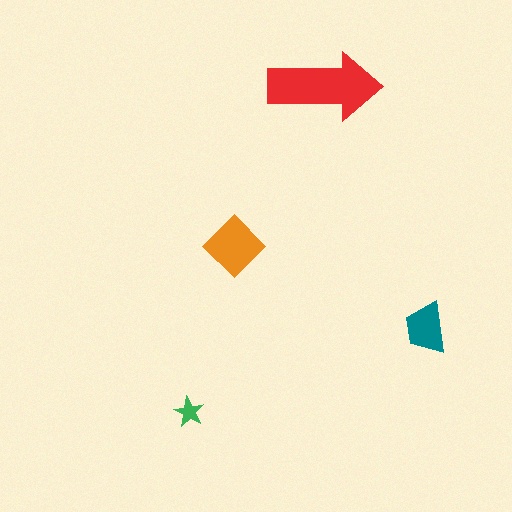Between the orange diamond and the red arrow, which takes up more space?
The red arrow.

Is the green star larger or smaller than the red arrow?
Smaller.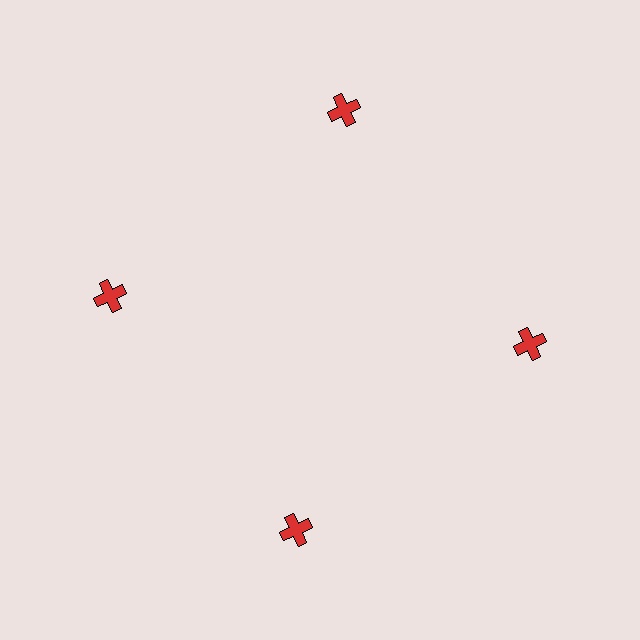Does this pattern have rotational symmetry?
Yes, this pattern has 4-fold rotational symmetry. It looks the same after rotating 90 degrees around the center.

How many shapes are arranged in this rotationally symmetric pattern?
There are 4 shapes, arranged in 4 groups of 1.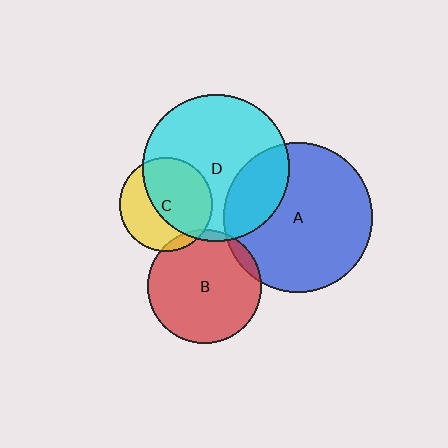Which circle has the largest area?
Circle A (blue).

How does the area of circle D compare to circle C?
Approximately 2.5 times.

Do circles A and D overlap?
Yes.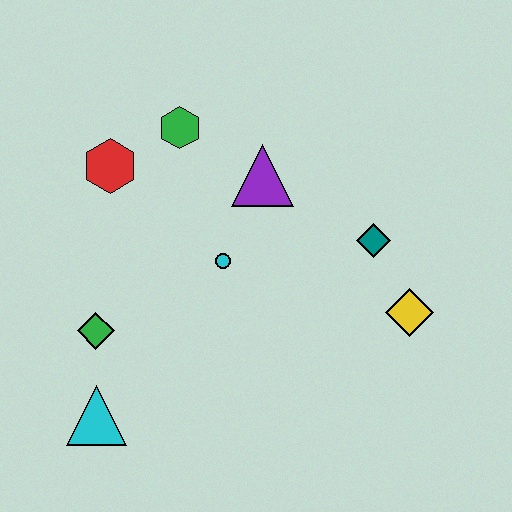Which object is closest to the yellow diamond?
The teal diamond is closest to the yellow diamond.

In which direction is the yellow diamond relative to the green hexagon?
The yellow diamond is to the right of the green hexagon.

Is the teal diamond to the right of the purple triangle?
Yes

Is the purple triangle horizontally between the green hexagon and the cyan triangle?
No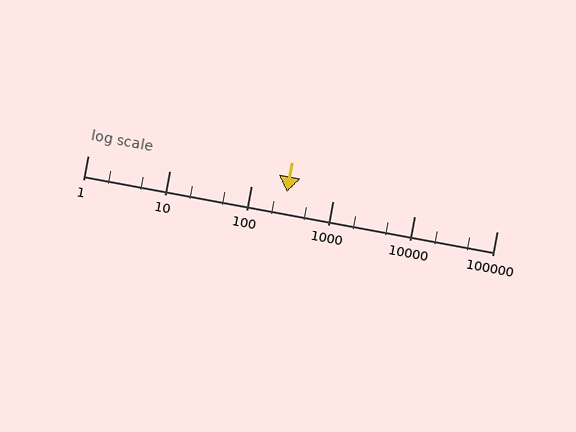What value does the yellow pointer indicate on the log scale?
The pointer indicates approximately 270.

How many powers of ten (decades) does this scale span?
The scale spans 5 decades, from 1 to 100000.